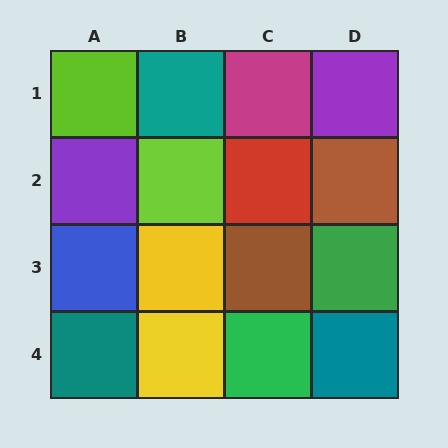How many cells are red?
1 cell is red.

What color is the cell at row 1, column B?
Teal.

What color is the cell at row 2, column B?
Lime.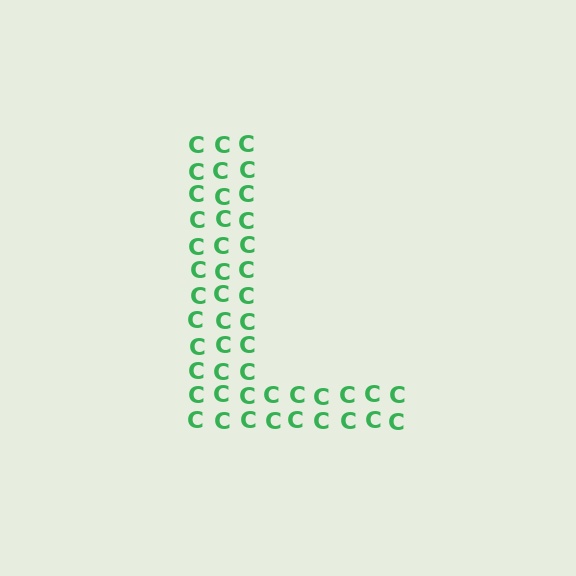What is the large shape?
The large shape is the letter L.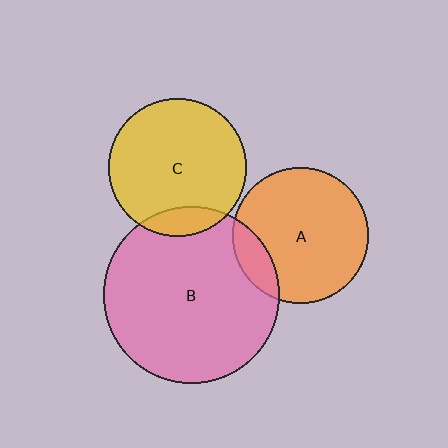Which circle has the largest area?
Circle B (pink).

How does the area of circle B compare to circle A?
Approximately 1.7 times.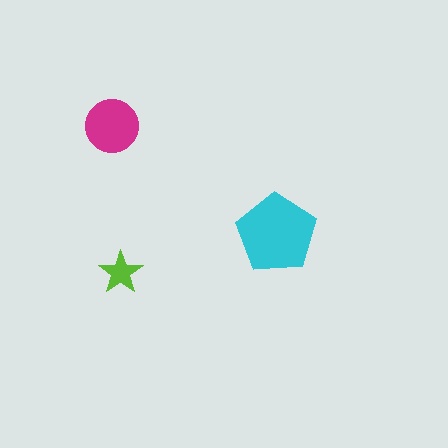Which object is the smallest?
The lime star.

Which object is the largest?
The cyan pentagon.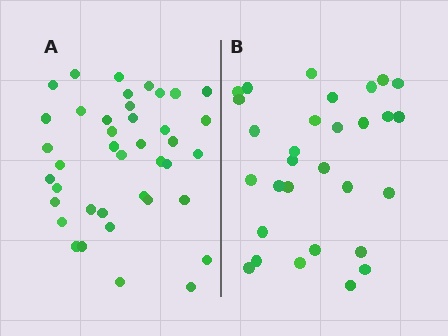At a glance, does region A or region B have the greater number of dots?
Region A (the left region) has more dots.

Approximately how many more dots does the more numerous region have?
Region A has roughly 10 or so more dots than region B.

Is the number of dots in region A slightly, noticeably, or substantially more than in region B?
Region A has noticeably more, but not dramatically so. The ratio is roughly 1.3 to 1.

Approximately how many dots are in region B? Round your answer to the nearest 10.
About 30 dots.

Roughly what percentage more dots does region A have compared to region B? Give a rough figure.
About 35% more.